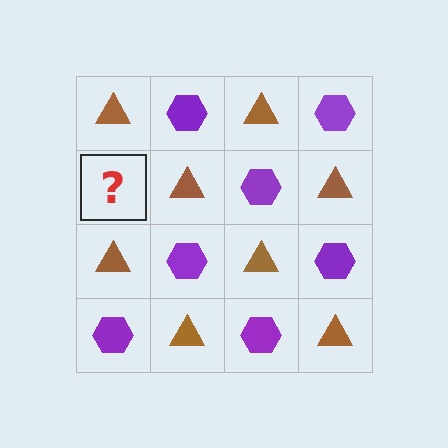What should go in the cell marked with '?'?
The missing cell should contain a purple hexagon.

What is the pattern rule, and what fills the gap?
The rule is that it alternates brown triangle and purple hexagon in a checkerboard pattern. The gap should be filled with a purple hexagon.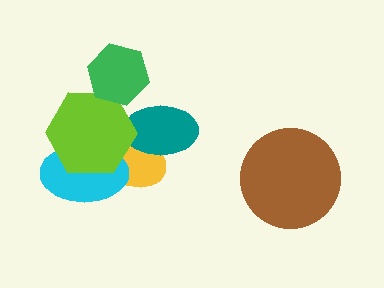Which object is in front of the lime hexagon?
The green hexagon is in front of the lime hexagon.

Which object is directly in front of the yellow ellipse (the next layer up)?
The cyan ellipse is directly in front of the yellow ellipse.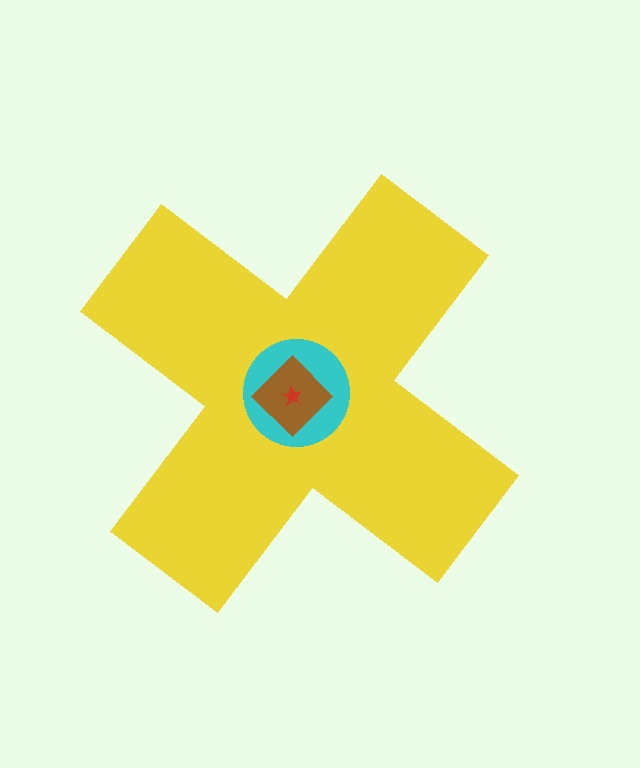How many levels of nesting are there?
4.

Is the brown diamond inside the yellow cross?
Yes.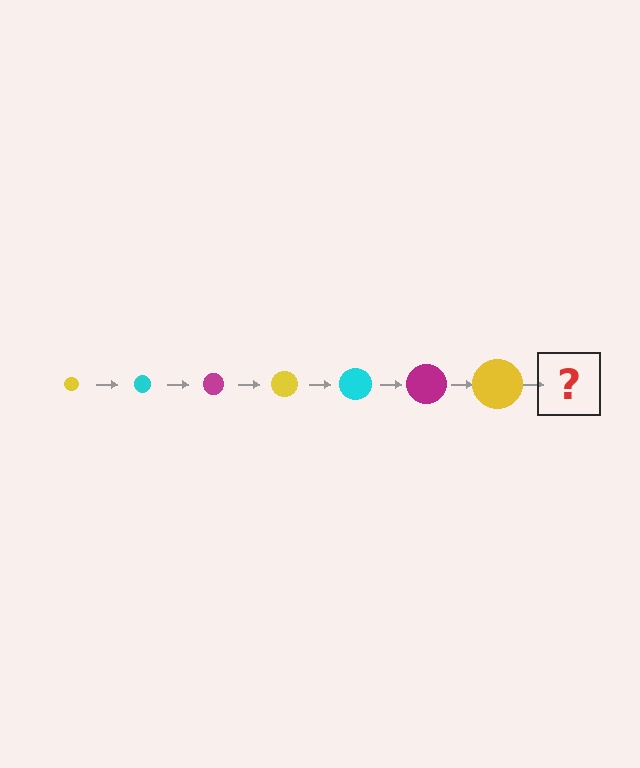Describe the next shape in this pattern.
It should be a cyan circle, larger than the previous one.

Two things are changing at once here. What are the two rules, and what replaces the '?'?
The two rules are that the circle grows larger each step and the color cycles through yellow, cyan, and magenta. The '?' should be a cyan circle, larger than the previous one.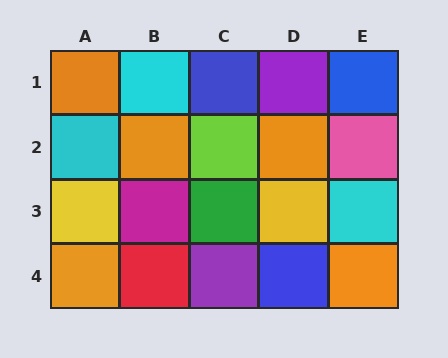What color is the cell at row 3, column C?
Green.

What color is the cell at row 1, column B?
Cyan.